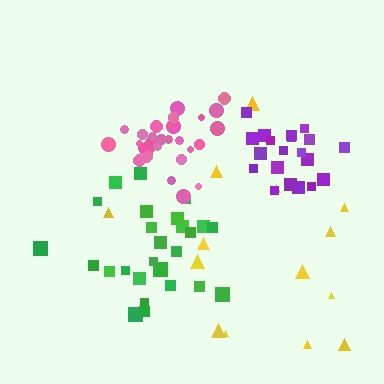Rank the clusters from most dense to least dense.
pink, purple, green, yellow.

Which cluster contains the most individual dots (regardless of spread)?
Pink (29).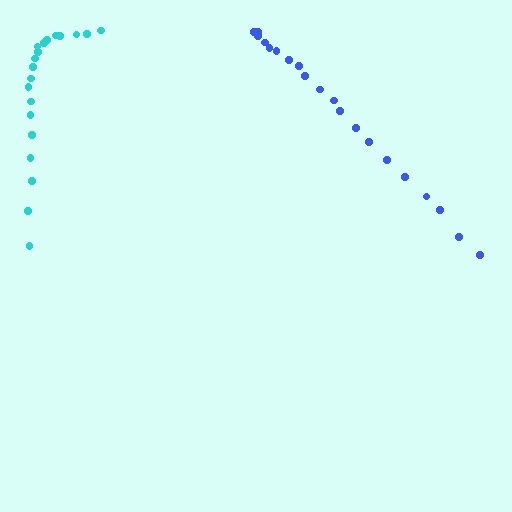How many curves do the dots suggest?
There are 2 distinct paths.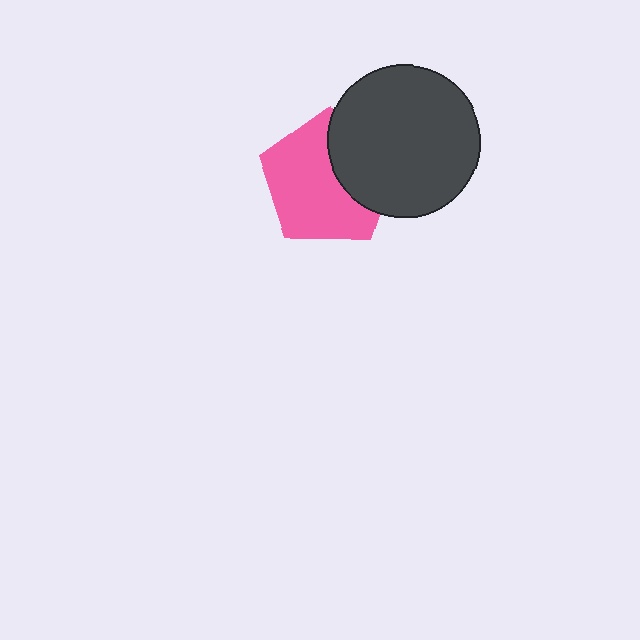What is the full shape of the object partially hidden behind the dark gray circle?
The partially hidden object is a pink pentagon.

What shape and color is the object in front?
The object in front is a dark gray circle.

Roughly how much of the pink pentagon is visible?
Most of it is visible (roughly 66%).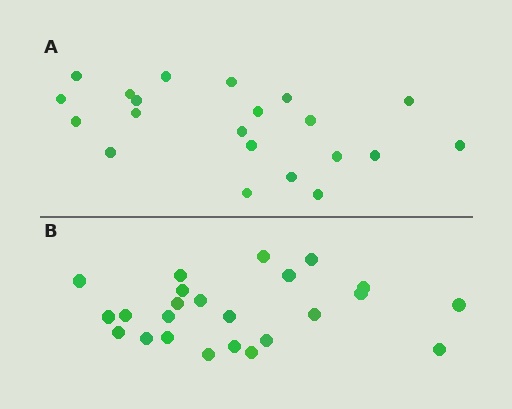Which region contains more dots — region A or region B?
Region B (the bottom region) has more dots.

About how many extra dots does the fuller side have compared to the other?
Region B has just a few more — roughly 2 or 3 more dots than region A.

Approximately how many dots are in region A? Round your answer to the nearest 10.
About 20 dots. (The exact count is 21, which rounds to 20.)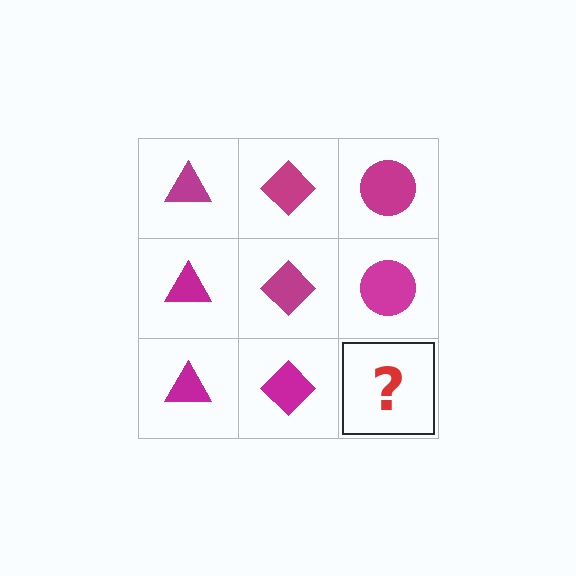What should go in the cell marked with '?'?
The missing cell should contain a magenta circle.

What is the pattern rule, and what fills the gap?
The rule is that each column has a consistent shape. The gap should be filled with a magenta circle.